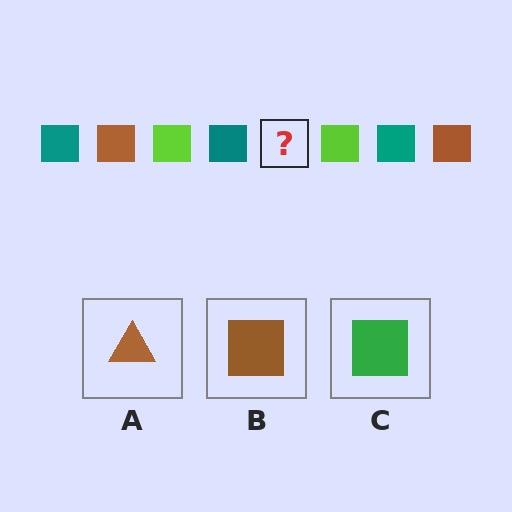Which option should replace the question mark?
Option B.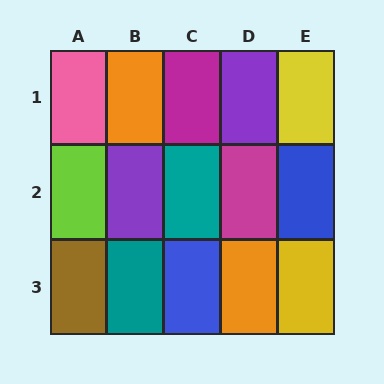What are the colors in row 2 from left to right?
Lime, purple, teal, magenta, blue.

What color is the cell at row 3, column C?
Blue.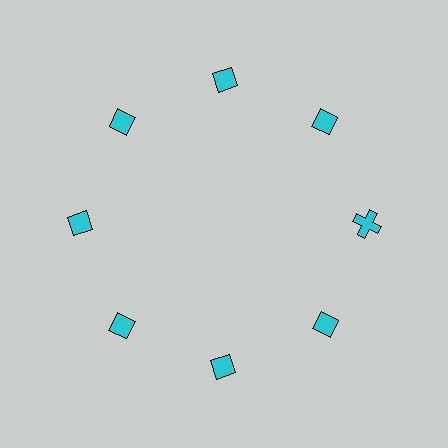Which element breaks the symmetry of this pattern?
The cyan cross at roughly the 3 o'clock position breaks the symmetry. All other shapes are cyan diamonds.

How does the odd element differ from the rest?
It has a different shape: cross instead of diamond.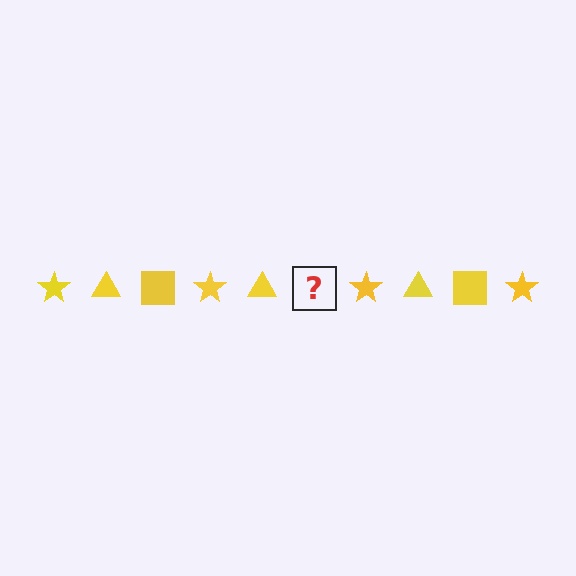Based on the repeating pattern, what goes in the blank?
The blank should be a yellow square.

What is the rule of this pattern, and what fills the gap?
The rule is that the pattern cycles through star, triangle, square shapes in yellow. The gap should be filled with a yellow square.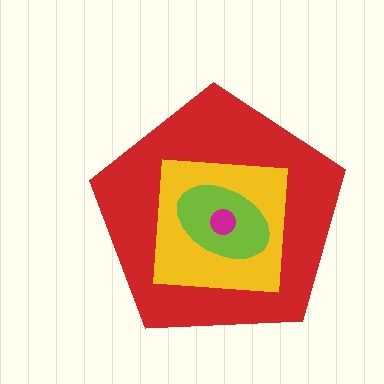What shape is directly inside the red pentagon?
The yellow square.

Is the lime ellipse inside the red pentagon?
Yes.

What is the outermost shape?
The red pentagon.